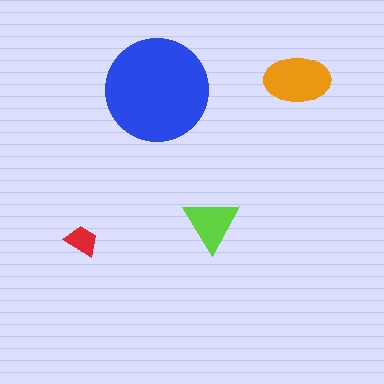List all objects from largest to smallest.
The blue circle, the orange ellipse, the lime triangle, the red trapezoid.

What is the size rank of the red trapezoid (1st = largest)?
4th.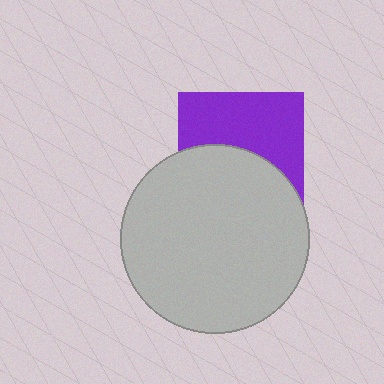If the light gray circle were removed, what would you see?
You would see the complete purple square.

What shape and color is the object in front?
The object in front is a light gray circle.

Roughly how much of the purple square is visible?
About half of it is visible (roughly 51%).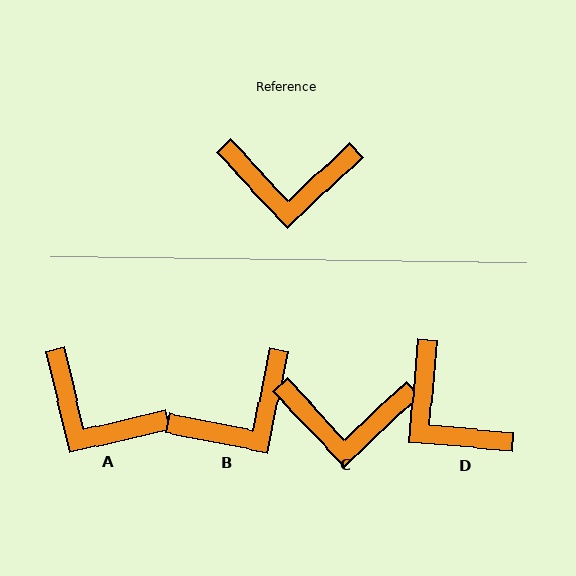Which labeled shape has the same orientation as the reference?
C.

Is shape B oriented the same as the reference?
No, it is off by about 35 degrees.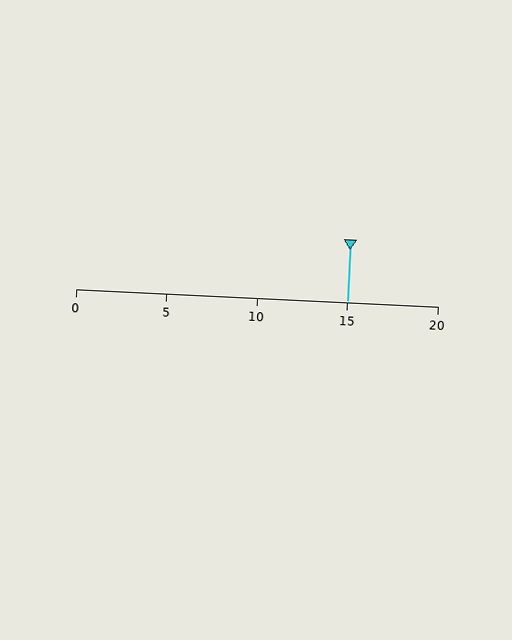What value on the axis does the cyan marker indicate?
The marker indicates approximately 15.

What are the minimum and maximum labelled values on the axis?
The axis runs from 0 to 20.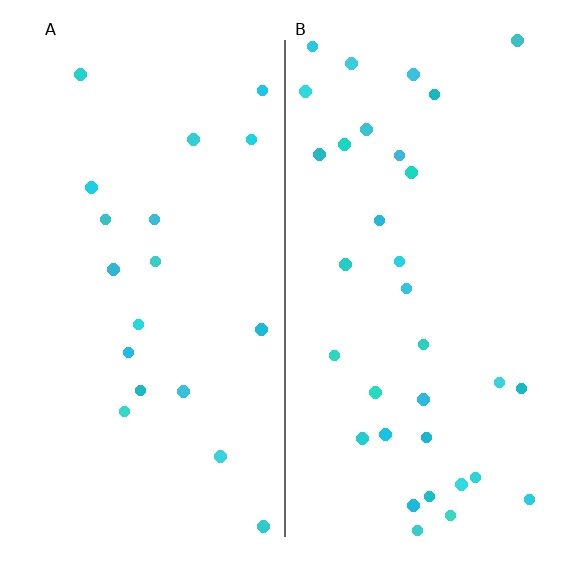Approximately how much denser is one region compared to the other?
Approximately 1.8× — region B over region A.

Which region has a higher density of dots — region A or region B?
B (the right).